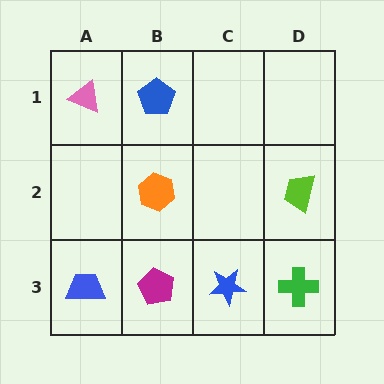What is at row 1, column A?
A pink triangle.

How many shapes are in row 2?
2 shapes.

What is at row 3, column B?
A magenta pentagon.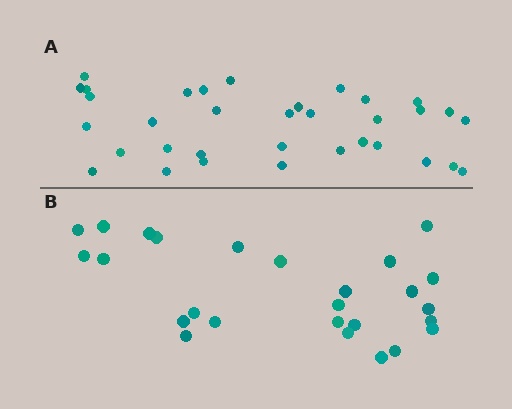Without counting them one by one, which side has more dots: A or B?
Region A (the top region) has more dots.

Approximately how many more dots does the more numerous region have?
Region A has roughly 8 or so more dots than region B.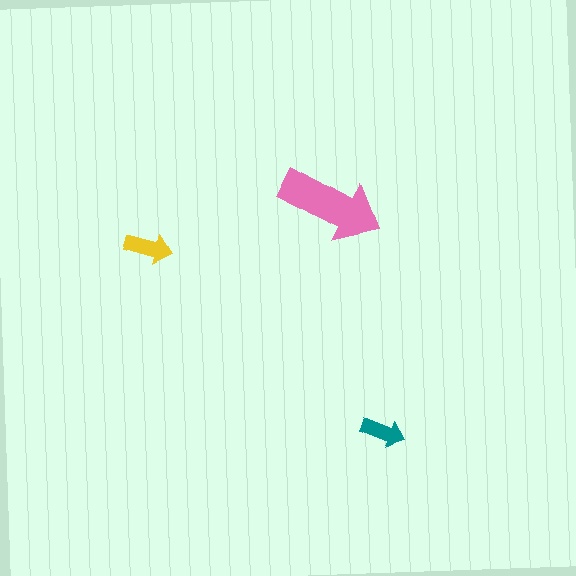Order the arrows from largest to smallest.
the pink one, the yellow one, the teal one.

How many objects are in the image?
There are 3 objects in the image.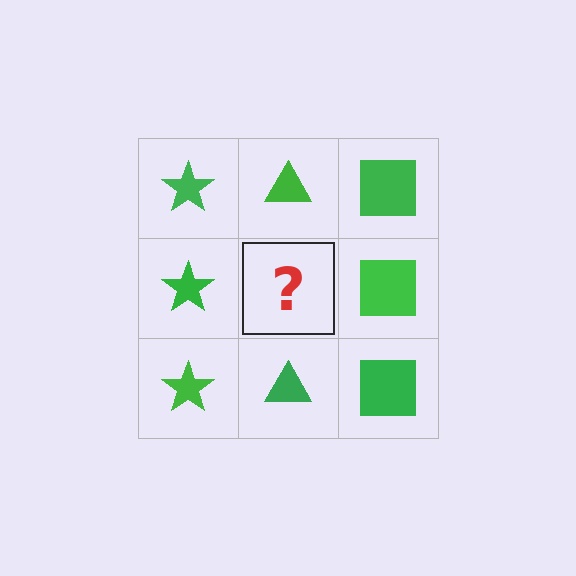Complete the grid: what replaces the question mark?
The question mark should be replaced with a green triangle.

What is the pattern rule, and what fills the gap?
The rule is that each column has a consistent shape. The gap should be filled with a green triangle.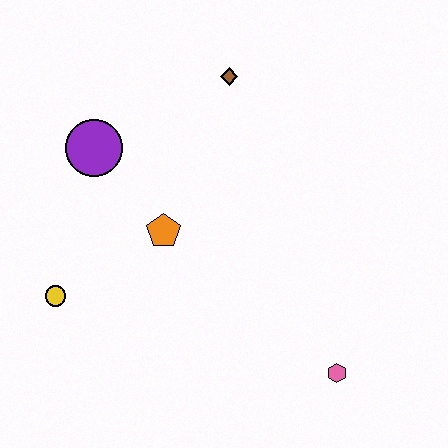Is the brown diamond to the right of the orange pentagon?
Yes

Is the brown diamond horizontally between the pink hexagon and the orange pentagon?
Yes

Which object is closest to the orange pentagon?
The purple circle is closest to the orange pentagon.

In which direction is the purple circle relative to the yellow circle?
The purple circle is above the yellow circle.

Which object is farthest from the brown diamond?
The pink hexagon is farthest from the brown diamond.